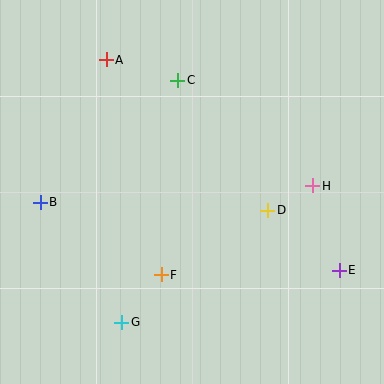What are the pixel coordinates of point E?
Point E is at (339, 270).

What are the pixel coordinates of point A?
Point A is at (106, 60).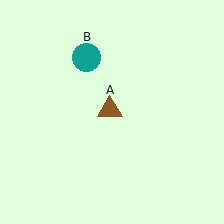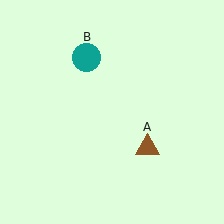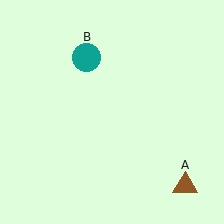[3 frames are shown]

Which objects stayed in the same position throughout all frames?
Teal circle (object B) remained stationary.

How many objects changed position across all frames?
1 object changed position: brown triangle (object A).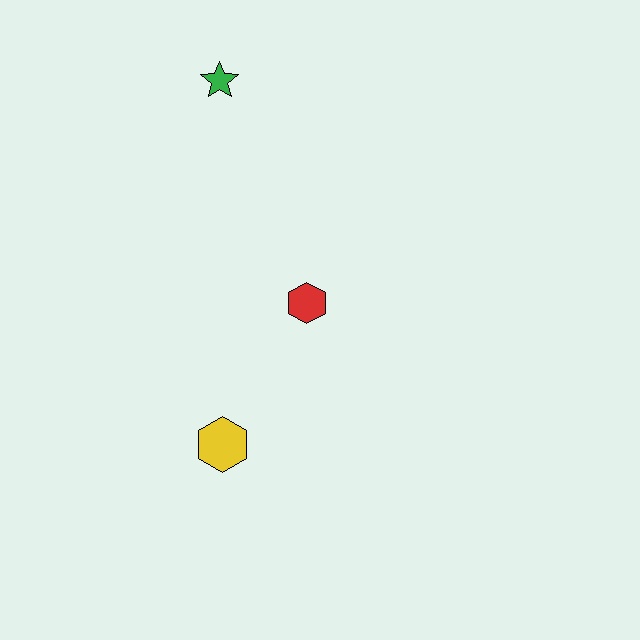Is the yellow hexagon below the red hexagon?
Yes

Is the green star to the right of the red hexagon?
No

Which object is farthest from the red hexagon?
The green star is farthest from the red hexagon.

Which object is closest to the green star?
The red hexagon is closest to the green star.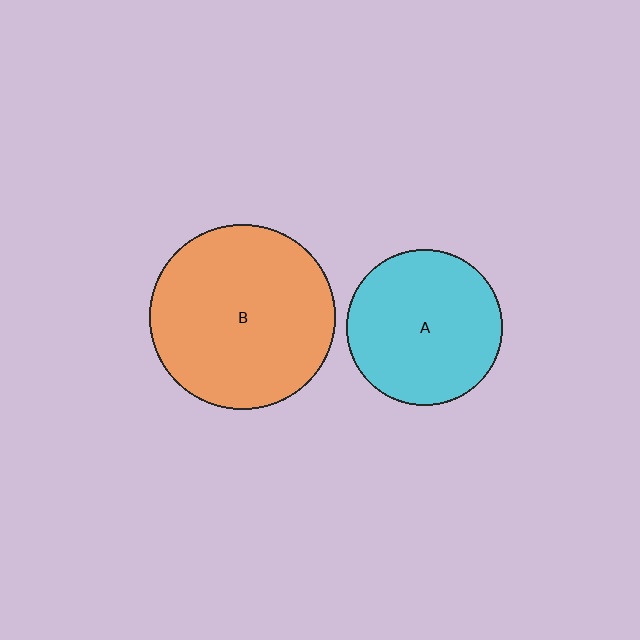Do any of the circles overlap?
No, none of the circles overlap.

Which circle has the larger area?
Circle B (orange).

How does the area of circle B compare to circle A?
Approximately 1.4 times.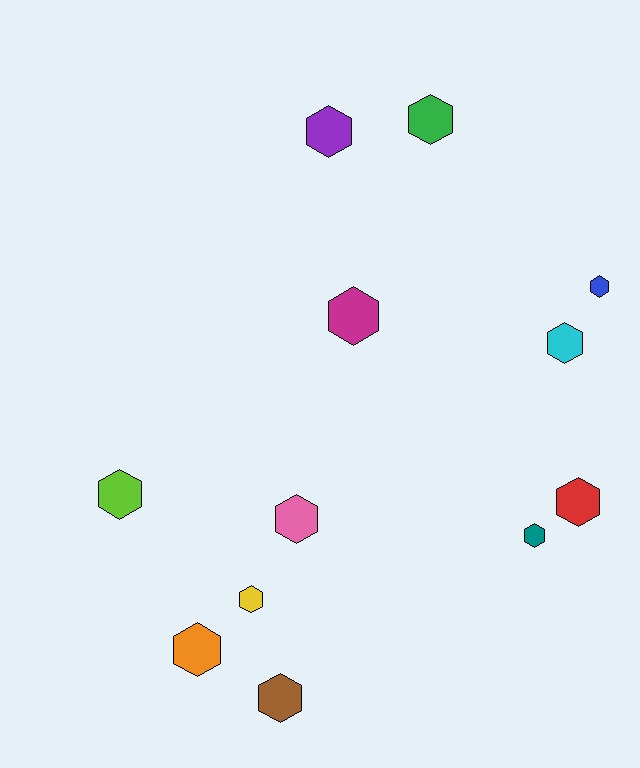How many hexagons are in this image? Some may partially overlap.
There are 12 hexagons.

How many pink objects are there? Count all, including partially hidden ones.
There is 1 pink object.